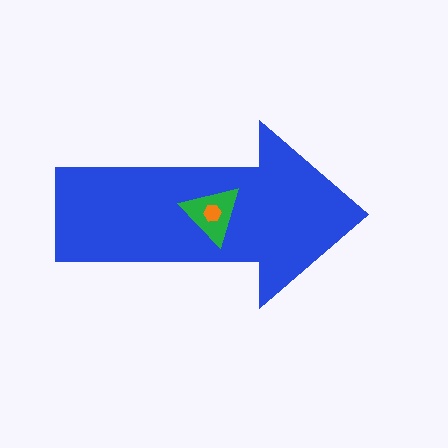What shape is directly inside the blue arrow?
The green triangle.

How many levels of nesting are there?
3.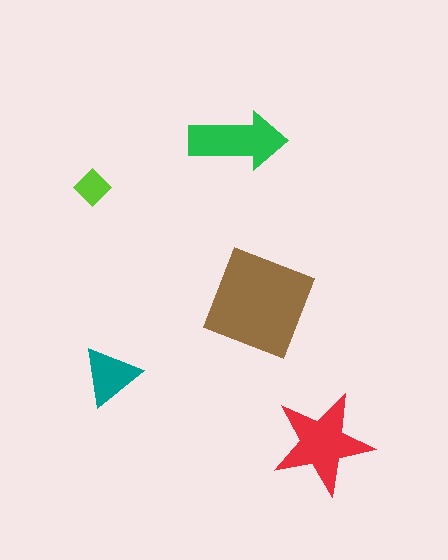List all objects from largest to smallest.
The brown square, the red star, the green arrow, the teal triangle, the lime diamond.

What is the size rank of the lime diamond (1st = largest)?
5th.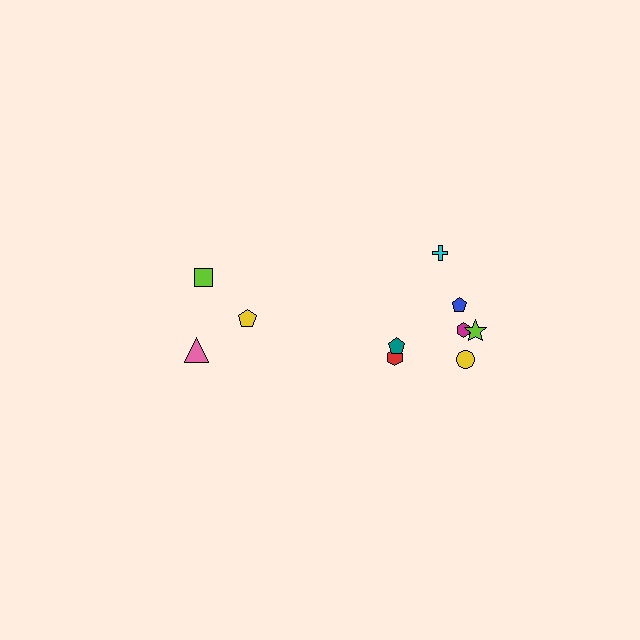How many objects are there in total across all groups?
There are 10 objects.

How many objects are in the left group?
There are 3 objects.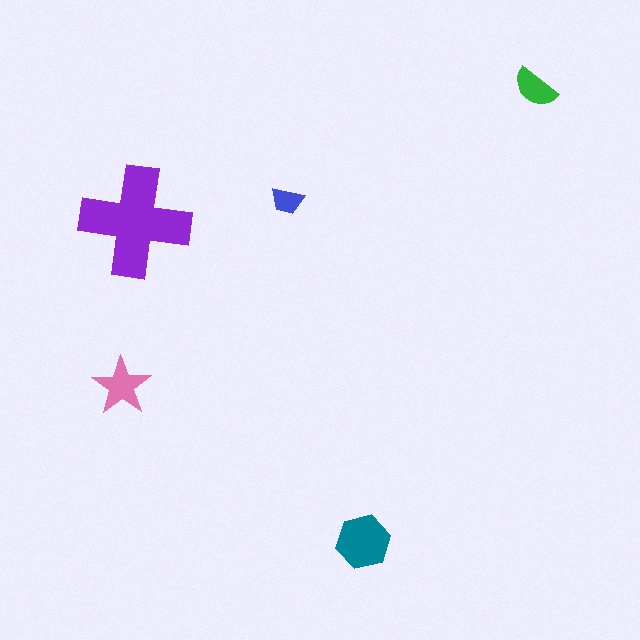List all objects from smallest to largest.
The blue trapezoid, the green semicircle, the pink star, the teal hexagon, the purple cross.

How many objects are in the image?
There are 5 objects in the image.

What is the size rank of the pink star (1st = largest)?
3rd.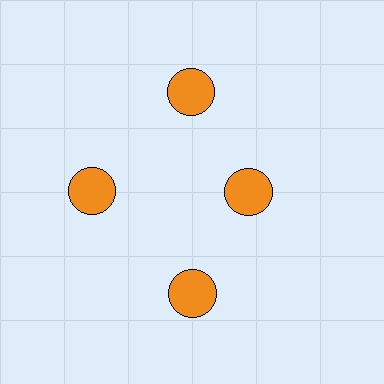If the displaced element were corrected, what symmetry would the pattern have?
It would have 4-fold rotational symmetry — the pattern would map onto itself every 90 degrees.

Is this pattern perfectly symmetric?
No. The 4 orange circles are arranged in a ring, but one element near the 3 o'clock position is pulled inward toward the center, breaking the 4-fold rotational symmetry.